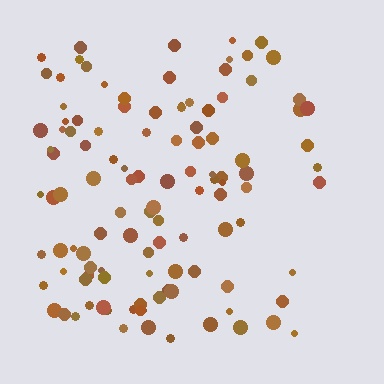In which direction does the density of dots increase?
From right to left, with the left side densest.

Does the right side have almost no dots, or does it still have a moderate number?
Still a moderate number, just noticeably fewer than the left.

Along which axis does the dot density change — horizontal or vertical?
Horizontal.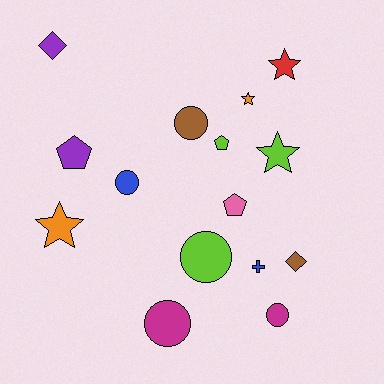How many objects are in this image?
There are 15 objects.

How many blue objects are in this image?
There are 2 blue objects.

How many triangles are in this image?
There are no triangles.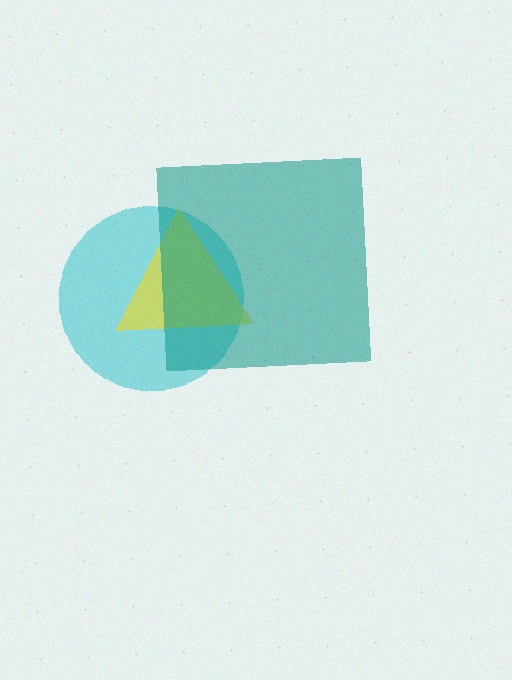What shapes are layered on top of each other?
The layered shapes are: a cyan circle, a yellow triangle, a teal square.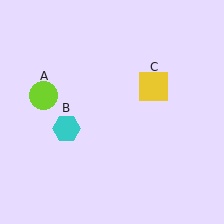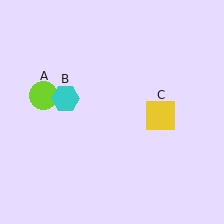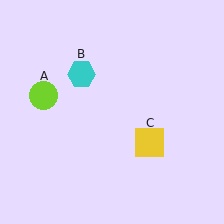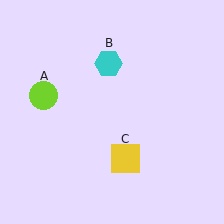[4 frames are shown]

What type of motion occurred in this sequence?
The cyan hexagon (object B), yellow square (object C) rotated clockwise around the center of the scene.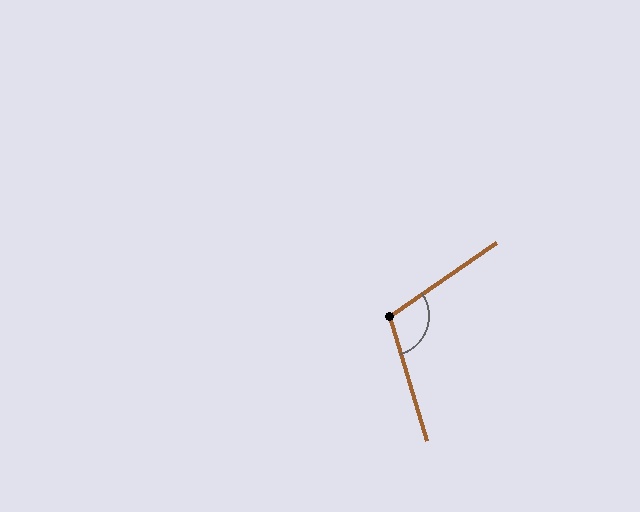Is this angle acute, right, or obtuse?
It is obtuse.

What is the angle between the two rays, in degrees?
Approximately 108 degrees.